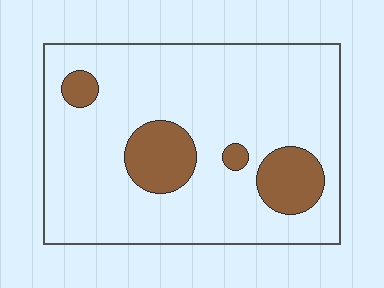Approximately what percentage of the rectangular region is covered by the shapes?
Approximately 15%.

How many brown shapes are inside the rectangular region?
4.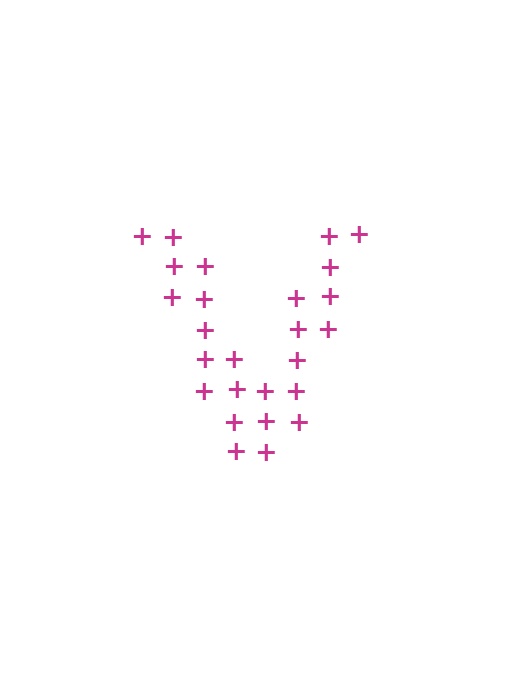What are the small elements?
The small elements are plus signs.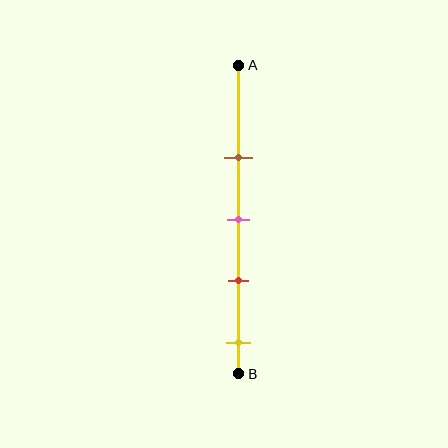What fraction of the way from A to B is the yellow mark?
The yellow mark is approximately 90% (0.9) of the way from A to B.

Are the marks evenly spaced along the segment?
Yes, the marks are approximately evenly spaced.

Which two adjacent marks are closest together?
The pink and red marks are the closest adjacent pair.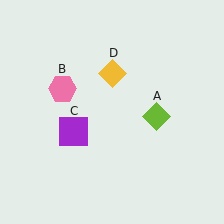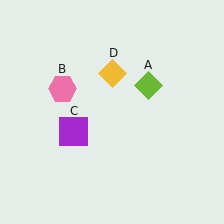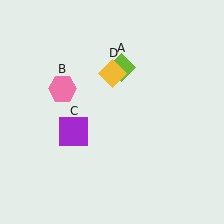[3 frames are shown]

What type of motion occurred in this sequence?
The lime diamond (object A) rotated counterclockwise around the center of the scene.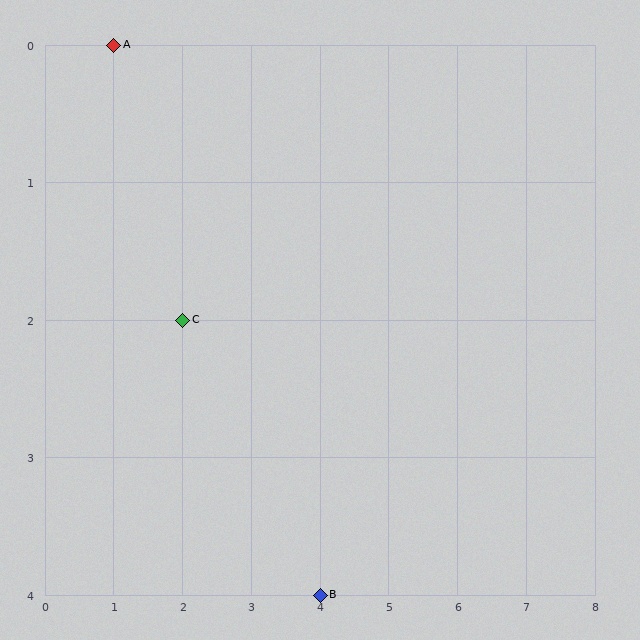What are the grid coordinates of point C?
Point C is at grid coordinates (2, 2).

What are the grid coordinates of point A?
Point A is at grid coordinates (1, 0).